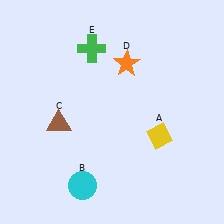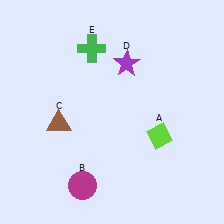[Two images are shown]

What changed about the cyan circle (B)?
In Image 1, B is cyan. In Image 2, it changed to magenta.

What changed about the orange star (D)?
In Image 1, D is orange. In Image 2, it changed to purple.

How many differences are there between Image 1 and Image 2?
There are 3 differences between the two images.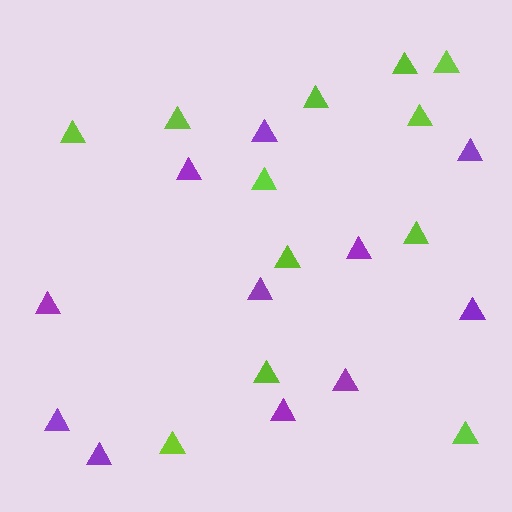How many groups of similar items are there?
There are 2 groups: one group of purple triangles (11) and one group of lime triangles (12).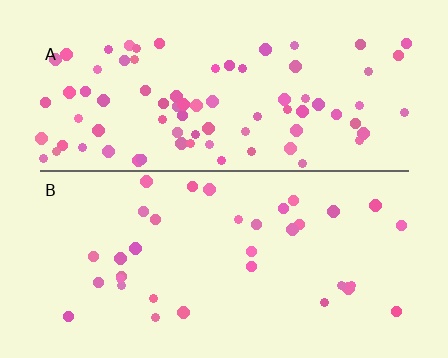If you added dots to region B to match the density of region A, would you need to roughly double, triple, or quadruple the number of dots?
Approximately double.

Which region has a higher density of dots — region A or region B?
A (the top).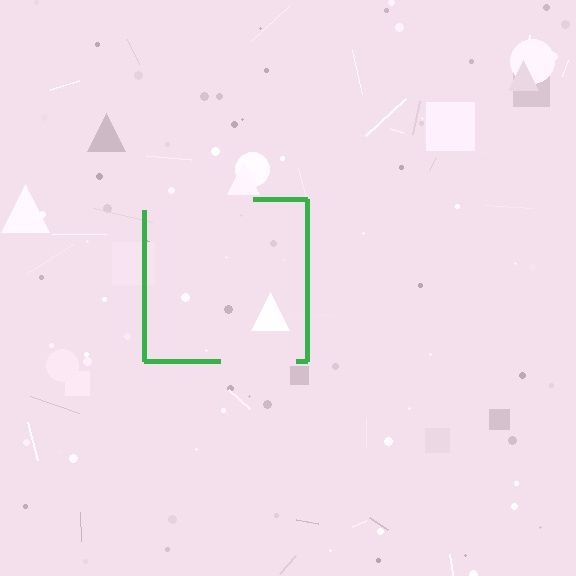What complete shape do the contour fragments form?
The contour fragments form a square.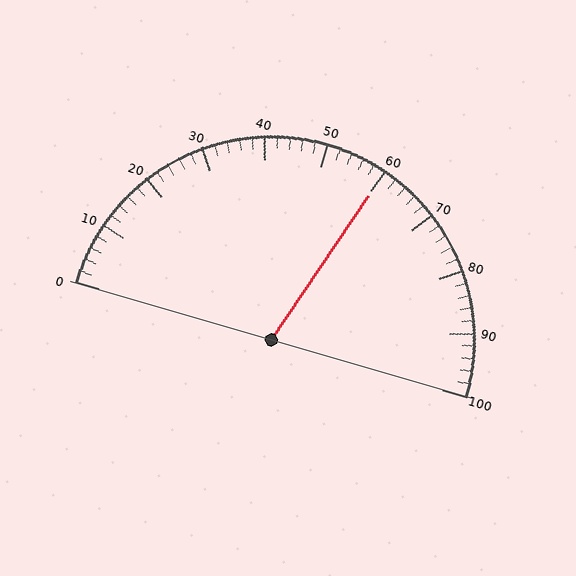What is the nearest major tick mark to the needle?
The nearest major tick mark is 60.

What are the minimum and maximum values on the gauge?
The gauge ranges from 0 to 100.